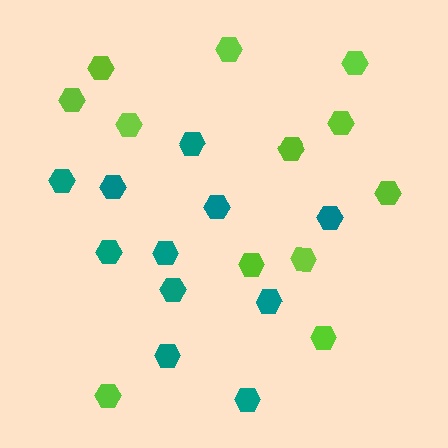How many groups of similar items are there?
There are 2 groups: one group of lime hexagons (12) and one group of teal hexagons (11).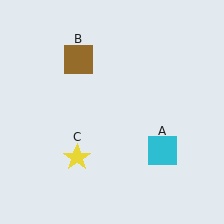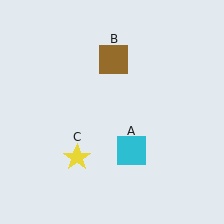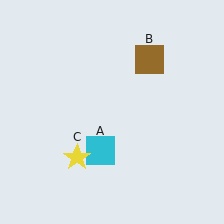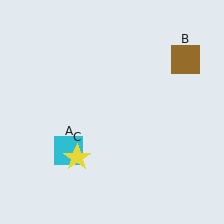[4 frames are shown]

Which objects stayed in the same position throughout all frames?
Yellow star (object C) remained stationary.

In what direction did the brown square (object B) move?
The brown square (object B) moved right.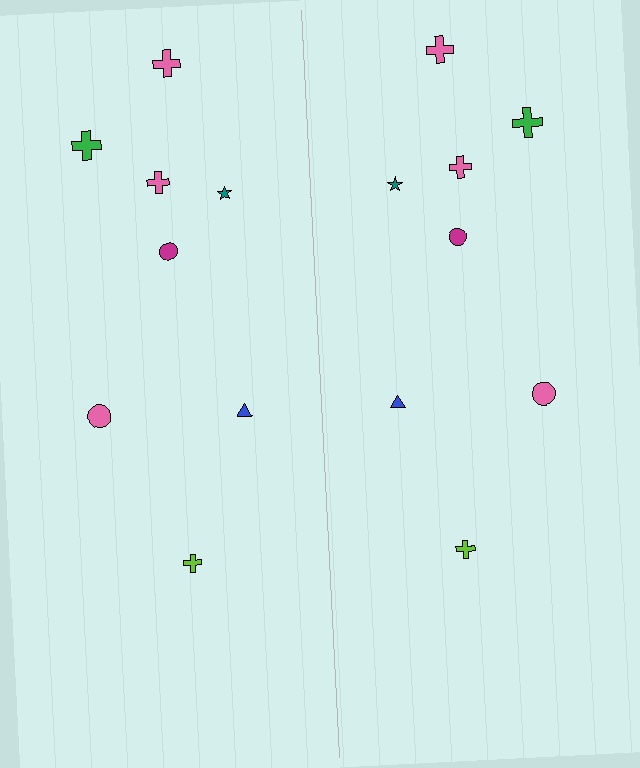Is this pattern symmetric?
Yes, this pattern has bilateral (reflection) symmetry.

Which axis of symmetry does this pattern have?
The pattern has a vertical axis of symmetry running through the center of the image.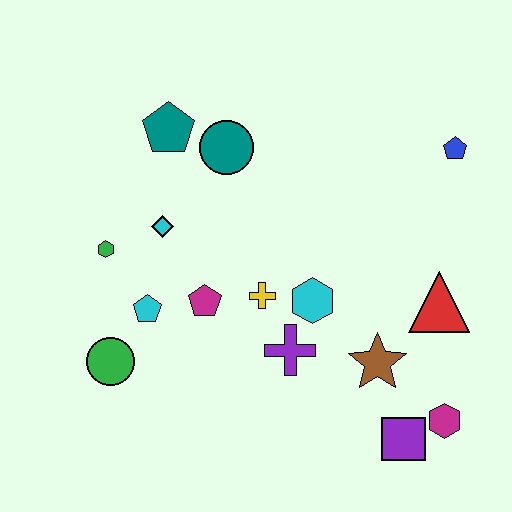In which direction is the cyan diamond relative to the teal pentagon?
The cyan diamond is below the teal pentagon.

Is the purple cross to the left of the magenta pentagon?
No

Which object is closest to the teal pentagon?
The teal circle is closest to the teal pentagon.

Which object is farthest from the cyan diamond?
The magenta hexagon is farthest from the cyan diamond.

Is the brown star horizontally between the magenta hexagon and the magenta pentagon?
Yes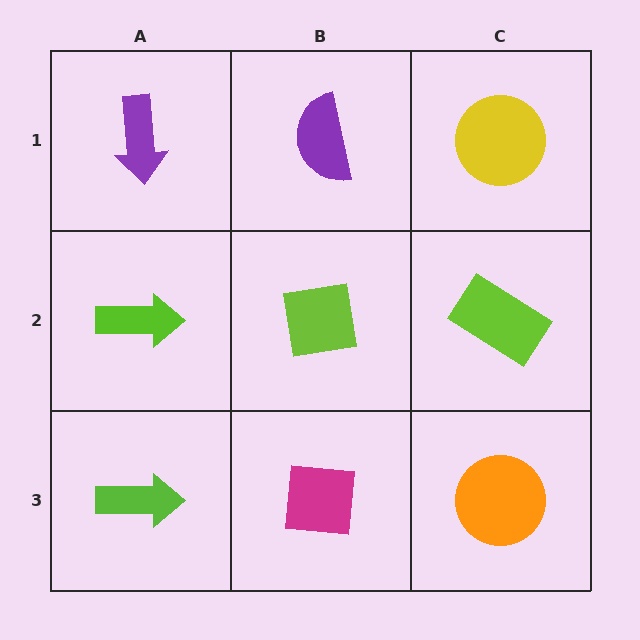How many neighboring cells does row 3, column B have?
3.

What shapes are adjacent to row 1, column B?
A lime square (row 2, column B), a purple arrow (row 1, column A), a yellow circle (row 1, column C).